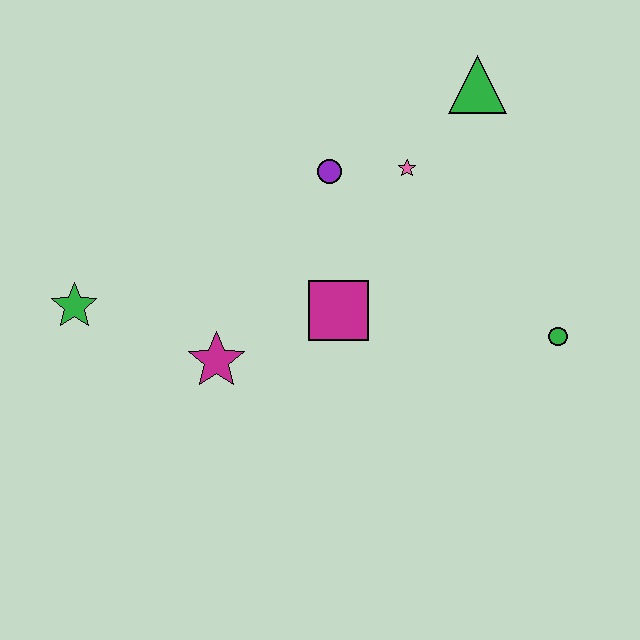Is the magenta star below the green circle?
Yes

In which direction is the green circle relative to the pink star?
The green circle is below the pink star.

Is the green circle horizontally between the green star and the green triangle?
No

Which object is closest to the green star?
The magenta star is closest to the green star.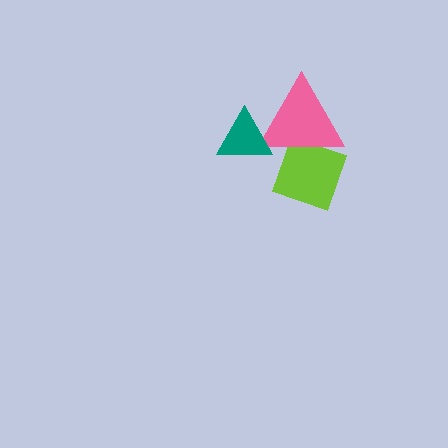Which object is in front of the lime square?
The pink triangle is in front of the lime square.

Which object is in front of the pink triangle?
The teal triangle is in front of the pink triangle.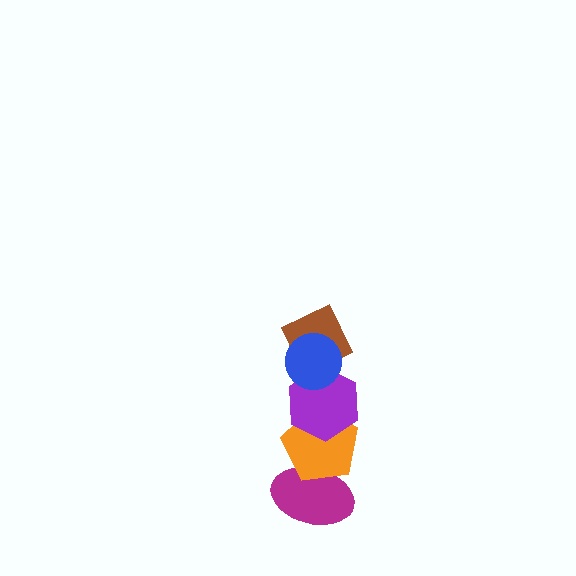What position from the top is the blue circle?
The blue circle is 1st from the top.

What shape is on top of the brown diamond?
The blue circle is on top of the brown diamond.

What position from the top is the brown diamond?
The brown diamond is 2nd from the top.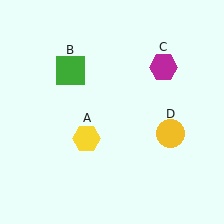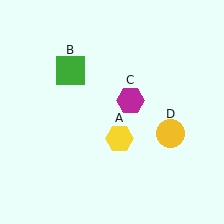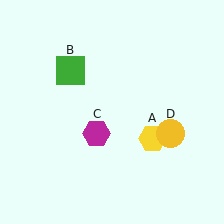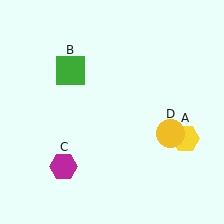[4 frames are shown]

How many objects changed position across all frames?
2 objects changed position: yellow hexagon (object A), magenta hexagon (object C).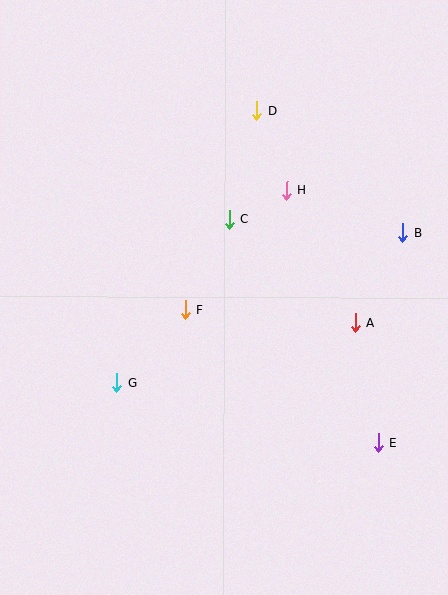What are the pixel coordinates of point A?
Point A is at (355, 322).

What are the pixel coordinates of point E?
Point E is at (379, 442).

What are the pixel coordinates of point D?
Point D is at (256, 111).